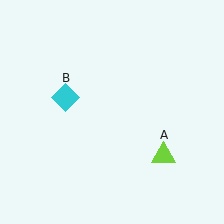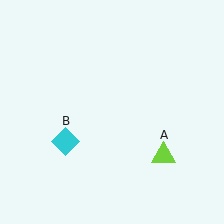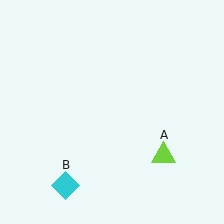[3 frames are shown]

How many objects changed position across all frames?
1 object changed position: cyan diamond (object B).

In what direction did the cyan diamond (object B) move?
The cyan diamond (object B) moved down.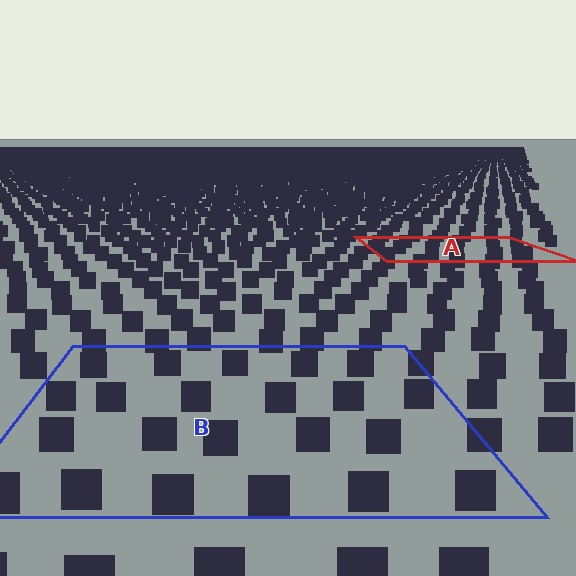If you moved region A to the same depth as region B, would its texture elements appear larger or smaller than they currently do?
They would appear larger. At a closer depth, the same texture elements are projected at a bigger on-screen size.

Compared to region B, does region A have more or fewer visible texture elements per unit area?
Region A has more texture elements per unit area — they are packed more densely because it is farther away.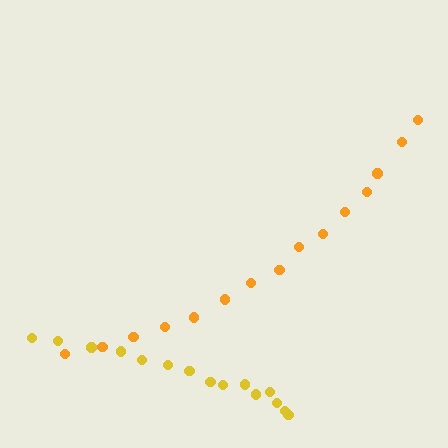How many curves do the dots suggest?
There are 2 distinct paths.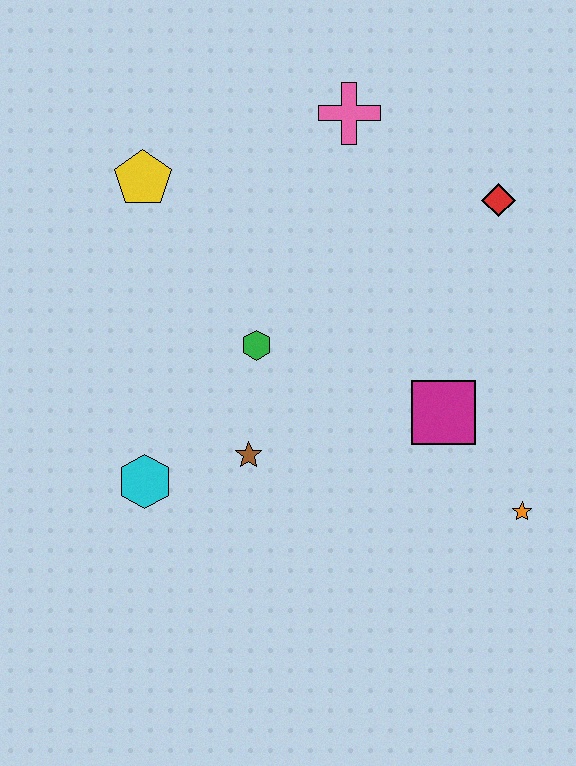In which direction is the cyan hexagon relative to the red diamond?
The cyan hexagon is to the left of the red diamond.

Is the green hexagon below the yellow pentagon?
Yes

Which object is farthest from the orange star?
The yellow pentagon is farthest from the orange star.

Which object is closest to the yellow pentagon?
The green hexagon is closest to the yellow pentagon.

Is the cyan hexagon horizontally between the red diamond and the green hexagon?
No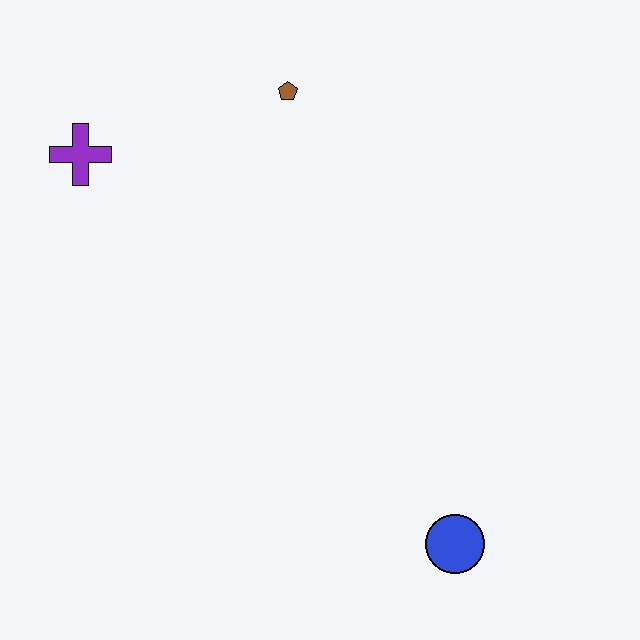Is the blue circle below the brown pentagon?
Yes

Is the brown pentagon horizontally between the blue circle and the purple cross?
Yes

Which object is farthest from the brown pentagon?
The blue circle is farthest from the brown pentagon.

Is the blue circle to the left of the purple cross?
No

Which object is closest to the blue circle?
The brown pentagon is closest to the blue circle.